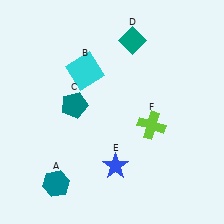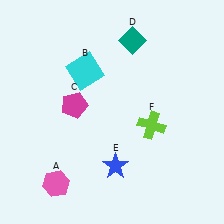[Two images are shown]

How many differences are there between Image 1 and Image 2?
There are 2 differences between the two images.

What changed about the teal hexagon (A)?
In Image 1, A is teal. In Image 2, it changed to pink.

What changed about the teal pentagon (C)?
In Image 1, C is teal. In Image 2, it changed to magenta.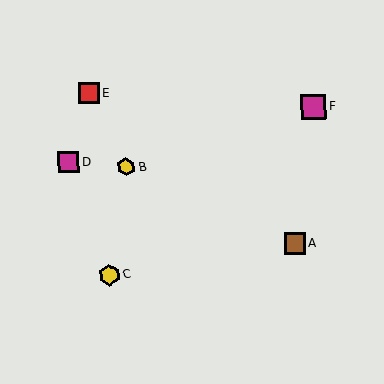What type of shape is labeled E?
Shape E is a red square.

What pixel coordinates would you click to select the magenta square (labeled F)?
Click at (314, 107) to select the magenta square F.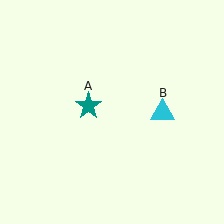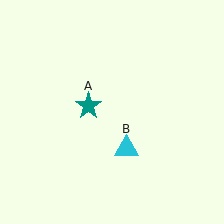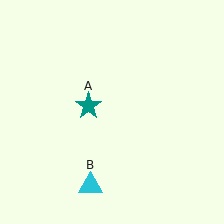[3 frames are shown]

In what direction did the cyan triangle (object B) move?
The cyan triangle (object B) moved down and to the left.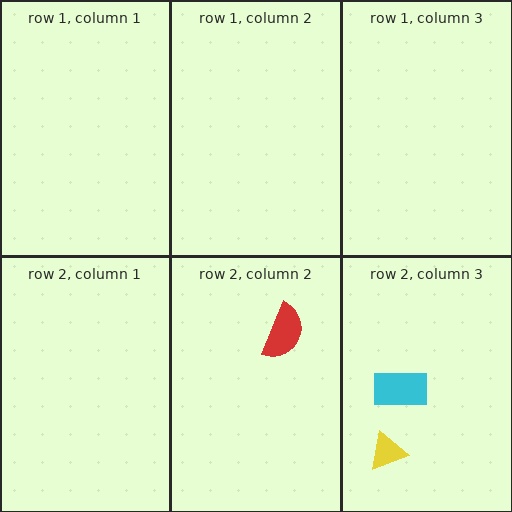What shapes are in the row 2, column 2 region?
The red semicircle.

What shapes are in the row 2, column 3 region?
The cyan rectangle, the yellow triangle.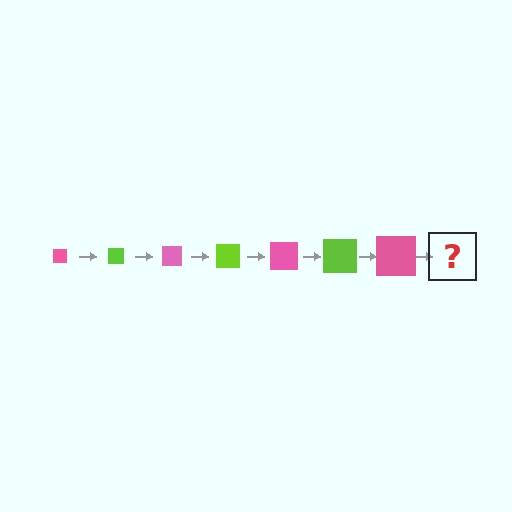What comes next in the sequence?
The next element should be a lime square, larger than the previous one.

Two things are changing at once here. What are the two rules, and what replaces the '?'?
The two rules are that the square grows larger each step and the color cycles through pink and lime. The '?' should be a lime square, larger than the previous one.